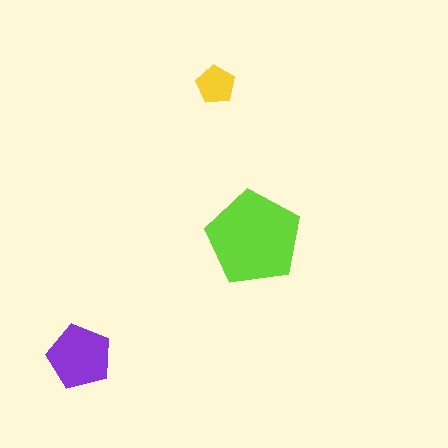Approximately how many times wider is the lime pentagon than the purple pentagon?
About 1.5 times wider.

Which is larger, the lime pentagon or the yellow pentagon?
The lime one.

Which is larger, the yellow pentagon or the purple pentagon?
The purple one.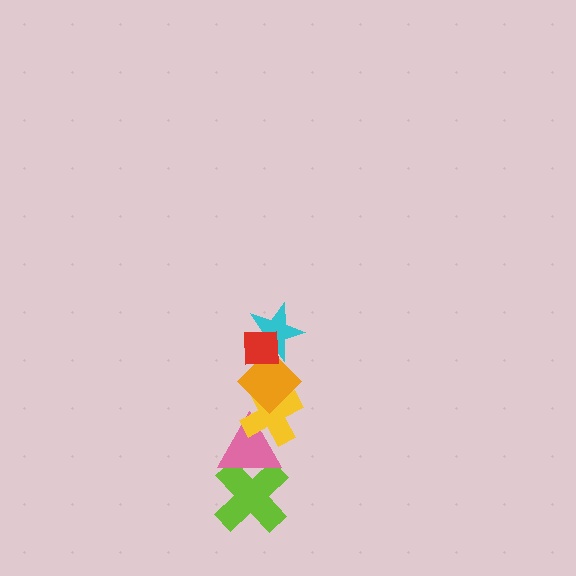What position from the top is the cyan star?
The cyan star is 2nd from the top.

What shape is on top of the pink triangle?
The yellow cross is on top of the pink triangle.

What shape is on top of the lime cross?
The pink triangle is on top of the lime cross.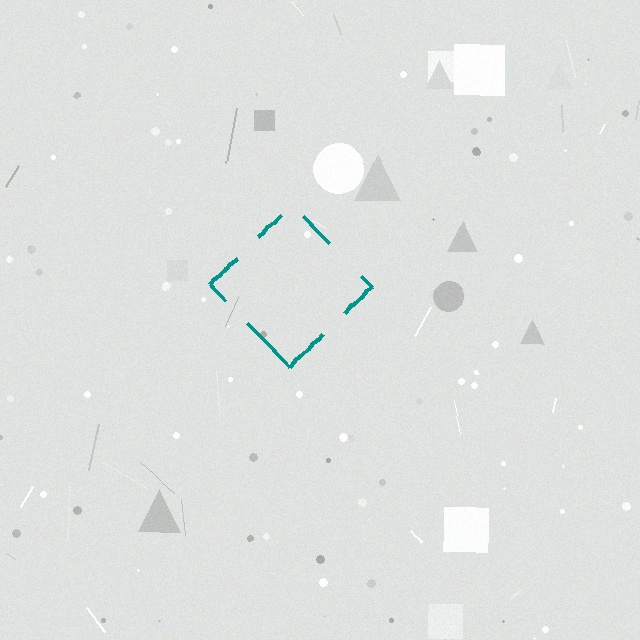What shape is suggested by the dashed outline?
The dashed outline suggests a diamond.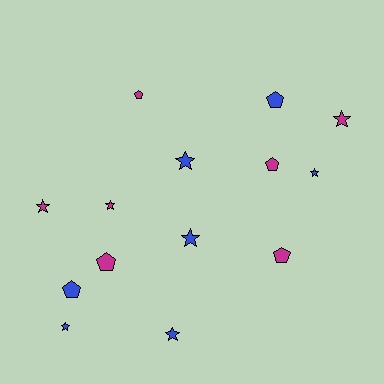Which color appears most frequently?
Magenta, with 7 objects.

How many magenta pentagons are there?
There are 4 magenta pentagons.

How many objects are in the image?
There are 14 objects.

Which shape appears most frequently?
Star, with 8 objects.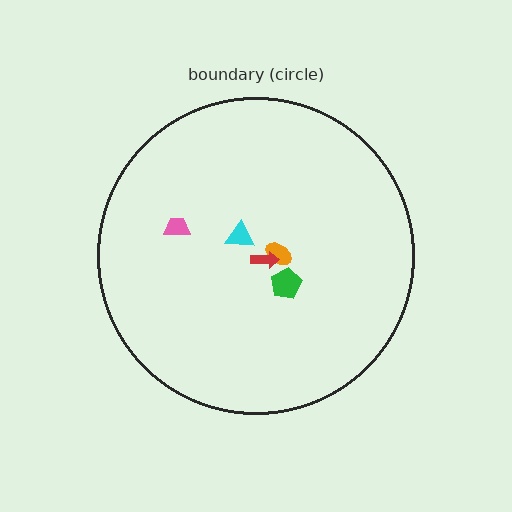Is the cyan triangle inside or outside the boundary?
Inside.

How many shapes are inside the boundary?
5 inside, 0 outside.